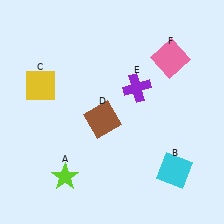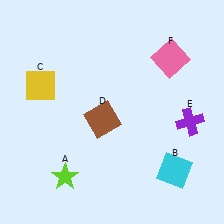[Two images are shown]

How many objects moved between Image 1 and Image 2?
1 object moved between the two images.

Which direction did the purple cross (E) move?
The purple cross (E) moved right.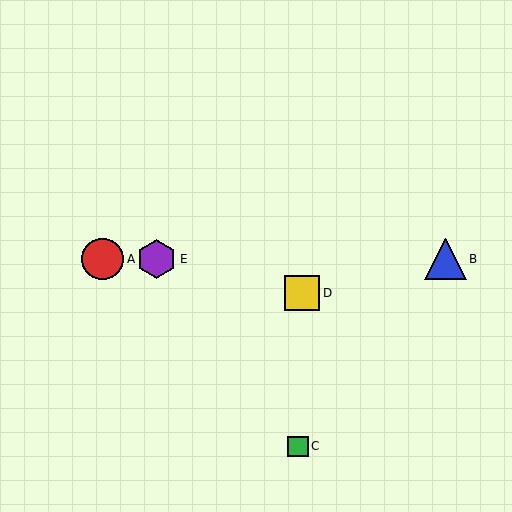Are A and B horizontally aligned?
Yes, both are at y≈259.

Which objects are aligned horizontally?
Objects A, B, E are aligned horizontally.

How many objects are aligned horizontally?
3 objects (A, B, E) are aligned horizontally.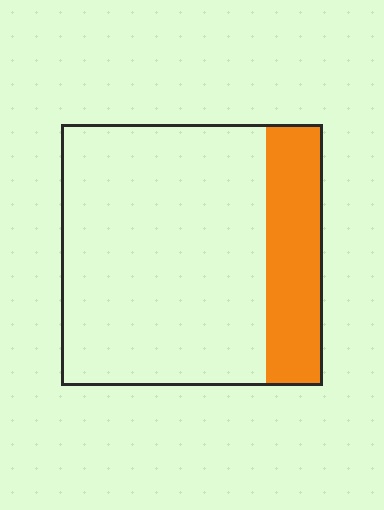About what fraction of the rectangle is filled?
About one fifth (1/5).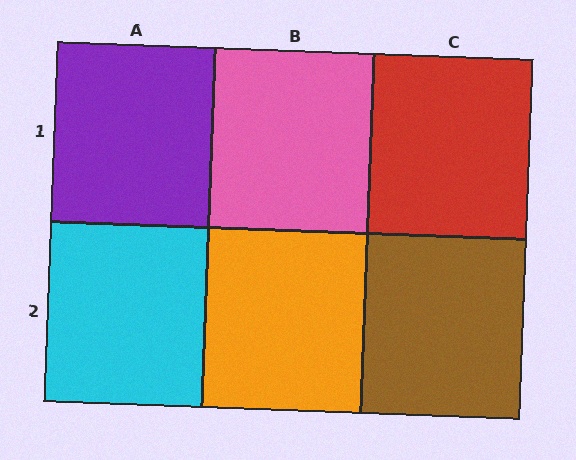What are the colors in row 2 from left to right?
Cyan, orange, brown.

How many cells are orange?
1 cell is orange.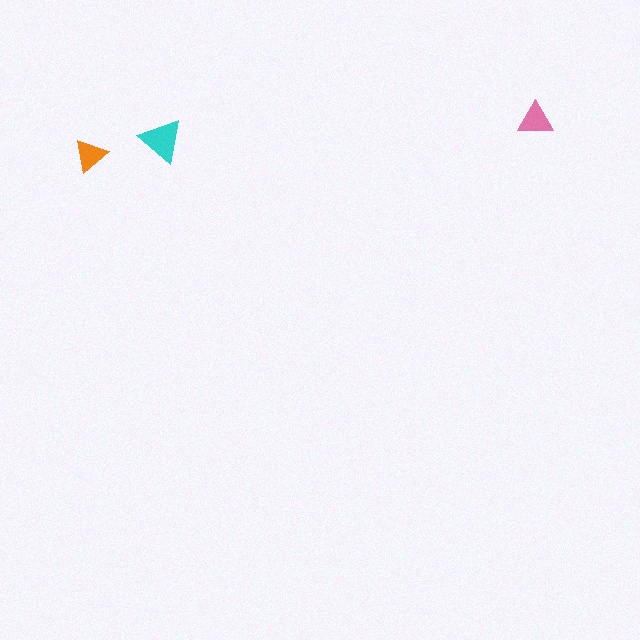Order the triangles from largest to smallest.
the cyan one, the pink one, the orange one.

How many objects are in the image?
There are 3 objects in the image.